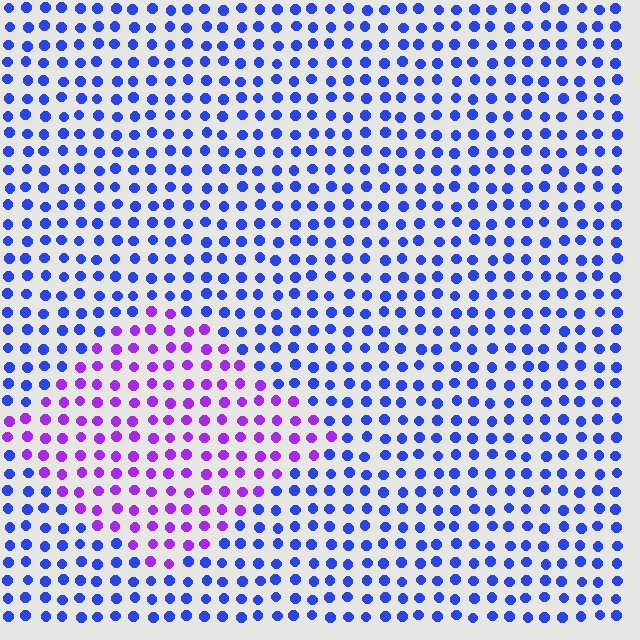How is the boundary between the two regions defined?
The boundary is defined purely by a slight shift in hue (about 48 degrees). Spacing, size, and orientation are identical on both sides.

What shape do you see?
I see a diamond.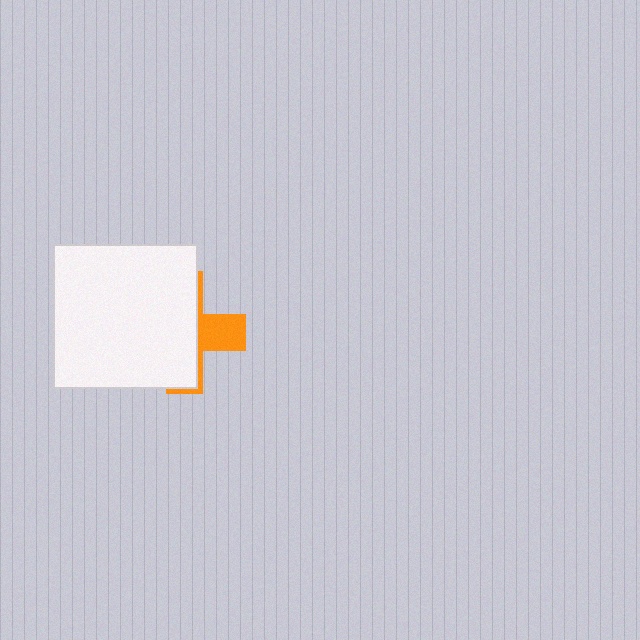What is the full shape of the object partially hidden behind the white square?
The partially hidden object is an orange cross.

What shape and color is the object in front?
The object in front is a white square.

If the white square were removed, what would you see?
You would see the complete orange cross.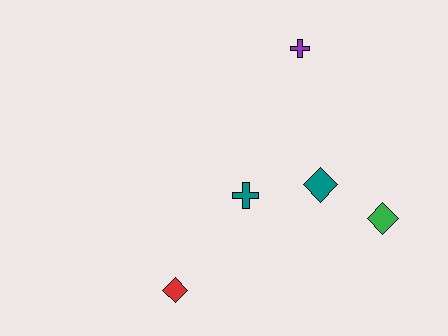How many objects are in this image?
There are 5 objects.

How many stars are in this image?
There are no stars.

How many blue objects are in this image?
There are no blue objects.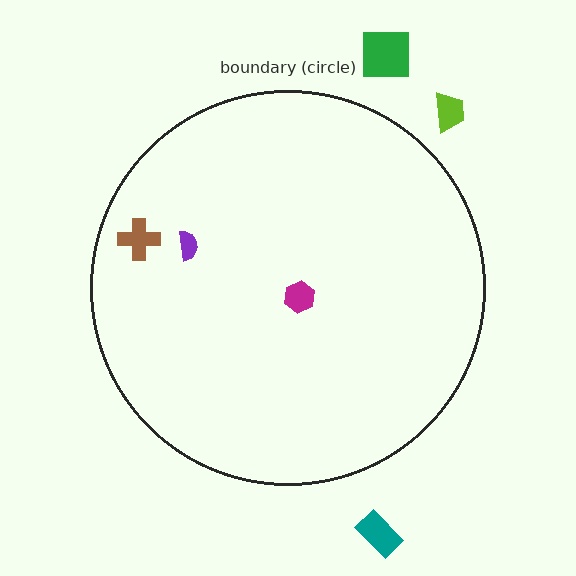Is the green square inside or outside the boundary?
Outside.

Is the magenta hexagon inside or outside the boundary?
Inside.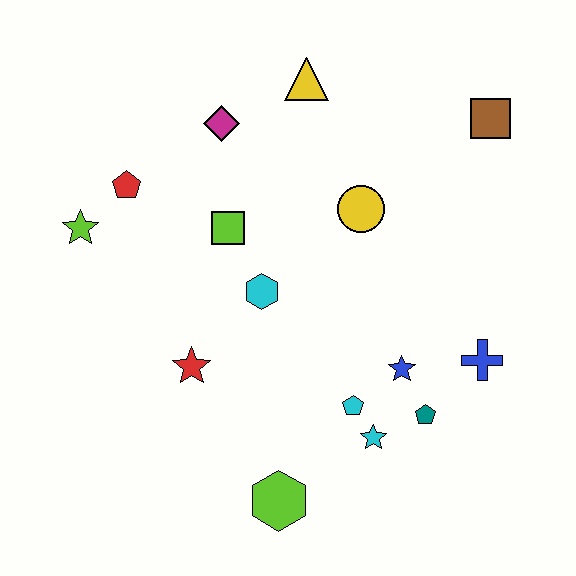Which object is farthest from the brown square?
The lime hexagon is farthest from the brown square.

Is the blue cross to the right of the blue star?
Yes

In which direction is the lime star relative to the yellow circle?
The lime star is to the left of the yellow circle.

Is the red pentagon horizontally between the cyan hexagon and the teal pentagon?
No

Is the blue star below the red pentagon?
Yes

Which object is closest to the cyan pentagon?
The cyan star is closest to the cyan pentagon.